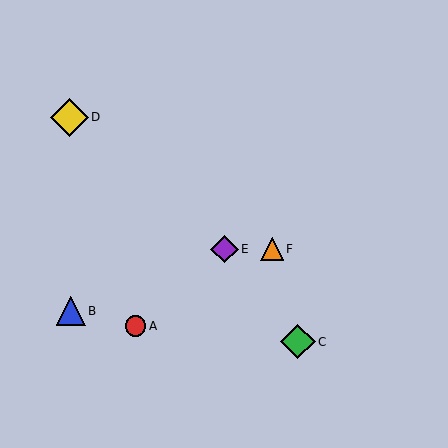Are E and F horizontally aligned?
Yes, both are at y≈249.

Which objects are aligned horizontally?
Objects E, F are aligned horizontally.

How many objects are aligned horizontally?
2 objects (E, F) are aligned horizontally.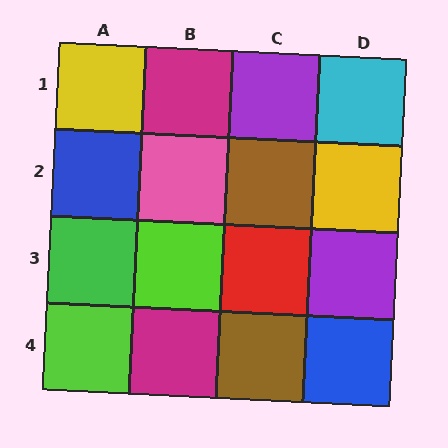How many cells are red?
1 cell is red.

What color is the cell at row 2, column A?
Blue.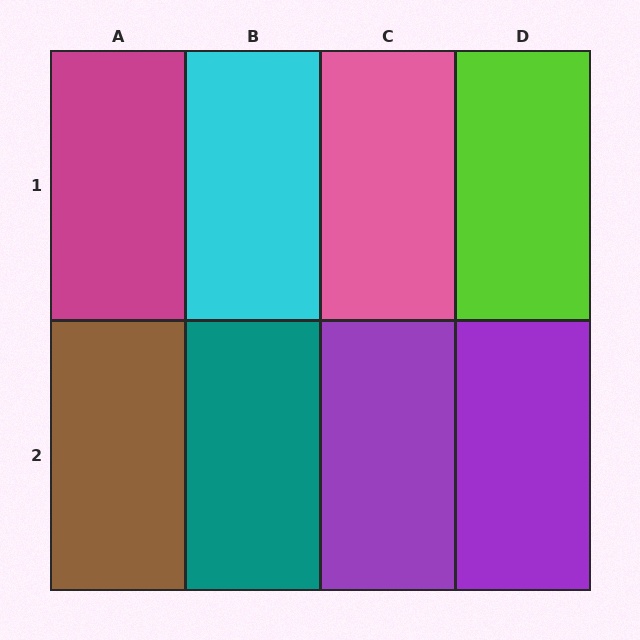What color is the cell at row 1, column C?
Pink.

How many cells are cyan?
1 cell is cyan.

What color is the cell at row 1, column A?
Magenta.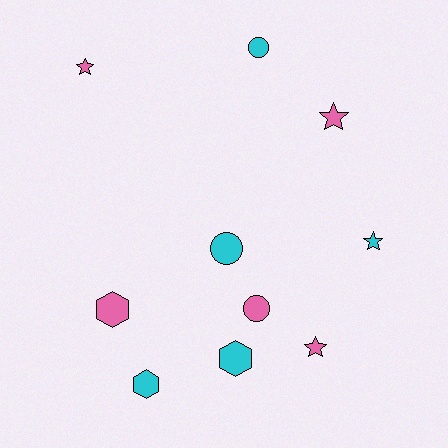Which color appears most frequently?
Cyan, with 5 objects.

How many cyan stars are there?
There is 1 cyan star.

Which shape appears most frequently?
Star, with 4 objects.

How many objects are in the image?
There are 10 objects.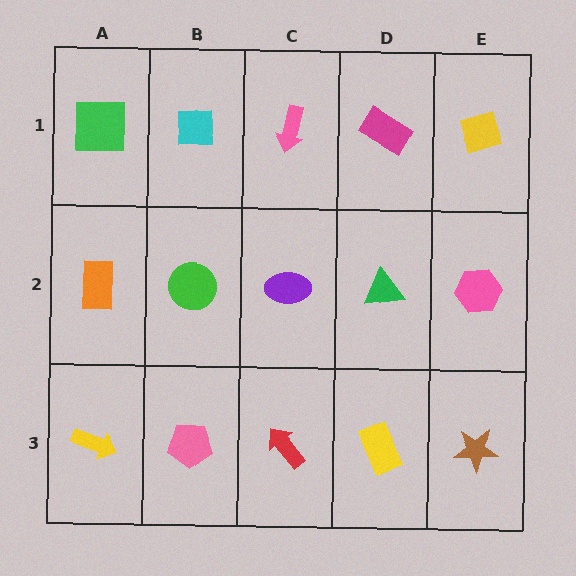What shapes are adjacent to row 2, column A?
A green square (row 1, column A), a yellow arrow (row 3, column A), a green circle (row 2, column B).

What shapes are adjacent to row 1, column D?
A green triangle (row 2, column D), a pink arrow (row 1, column C), a yellow diamond (row 1, column E).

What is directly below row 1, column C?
A purple ellipse.